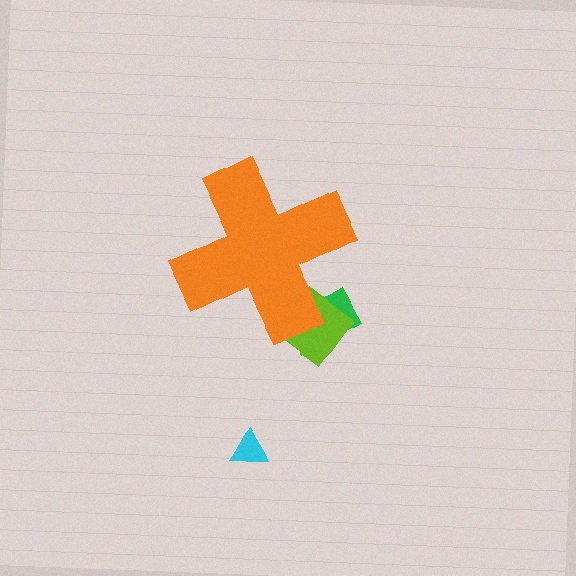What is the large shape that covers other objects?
An orange cross.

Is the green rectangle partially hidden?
Yes, the green rectangle is partially hidden behind the orange cross.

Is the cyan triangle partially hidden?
No, the cyan triangle is fully visible.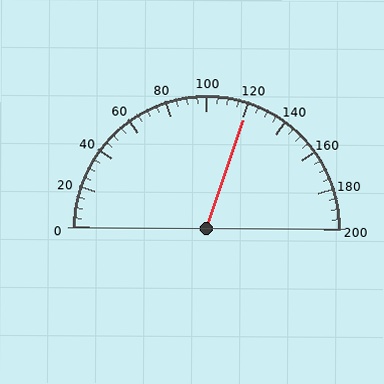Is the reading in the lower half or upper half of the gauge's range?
The reading is in the upper half of the range (0 to 200).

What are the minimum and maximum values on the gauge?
The gauge ranges from 0 to 200.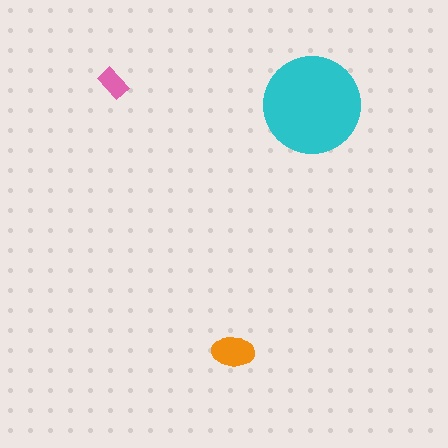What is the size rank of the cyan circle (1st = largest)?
1st.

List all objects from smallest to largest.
The pink rectangle, the orange ellipse, the cyan circle.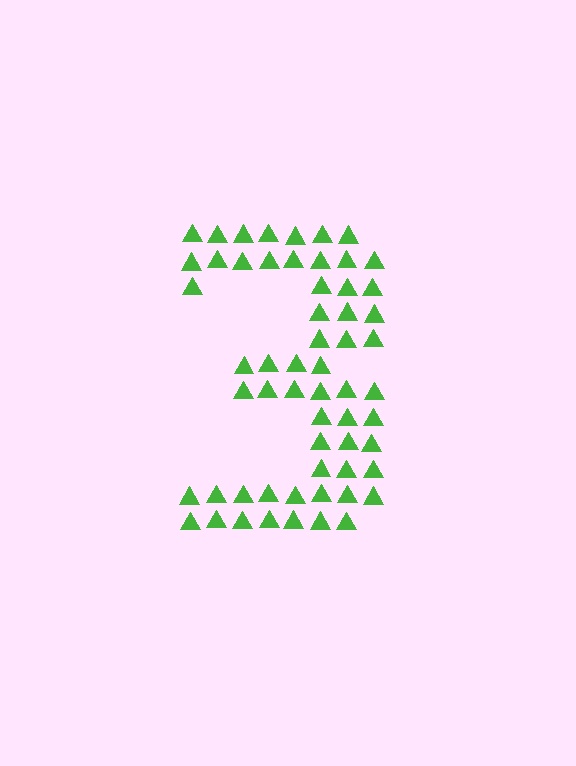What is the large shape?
The large shape is the digit 3.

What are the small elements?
The small elements are triangles.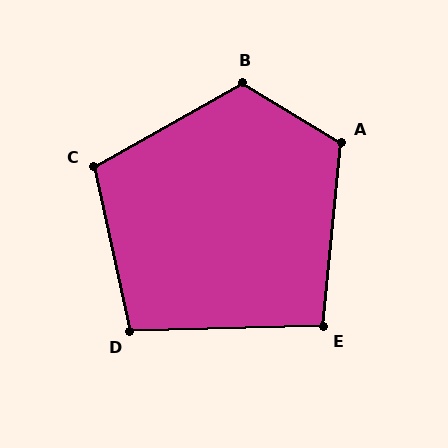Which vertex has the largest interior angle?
B, at approximately 119 degrees.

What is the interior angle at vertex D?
Approximately 101 degrees (obtuse).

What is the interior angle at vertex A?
Approximately 116 degrees (obtuse).